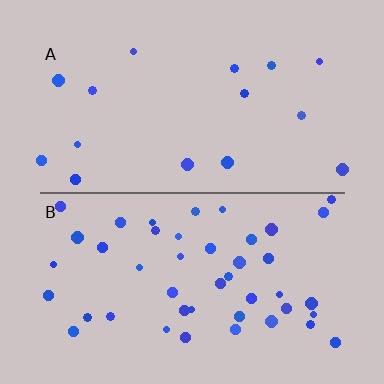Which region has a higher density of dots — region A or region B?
B (the bottom).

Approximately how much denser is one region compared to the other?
Approximately 2.7× — region B over region A.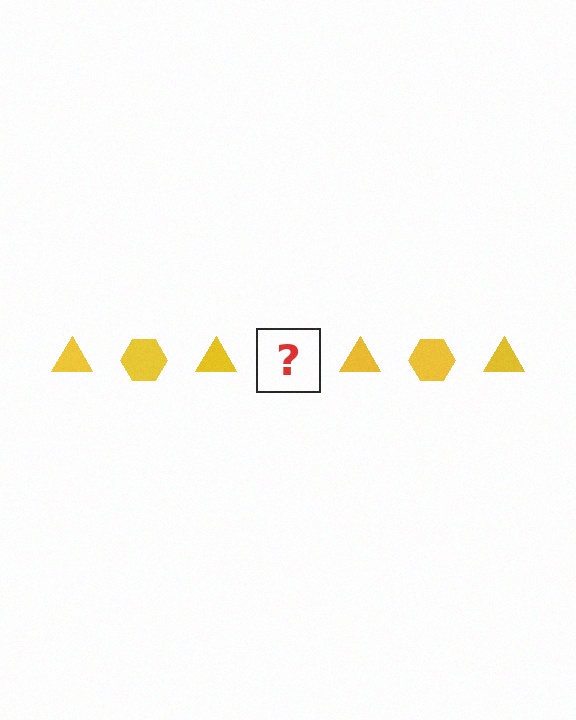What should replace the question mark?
The question mark should be replaced with a yellow hexagon.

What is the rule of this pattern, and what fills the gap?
The rule is that the pattern cycles through triangle, hexagon shapes in yellow. The gap should be filled with a yellow hexagon.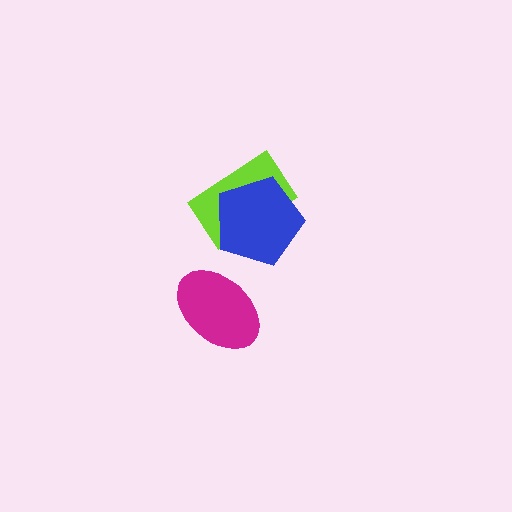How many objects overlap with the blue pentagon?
1 object overlaps with the blue pentagon.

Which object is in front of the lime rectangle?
The blue pentagon is in front of the lime rectangle.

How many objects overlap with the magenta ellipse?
0 objects overlap with the magenta ellipse.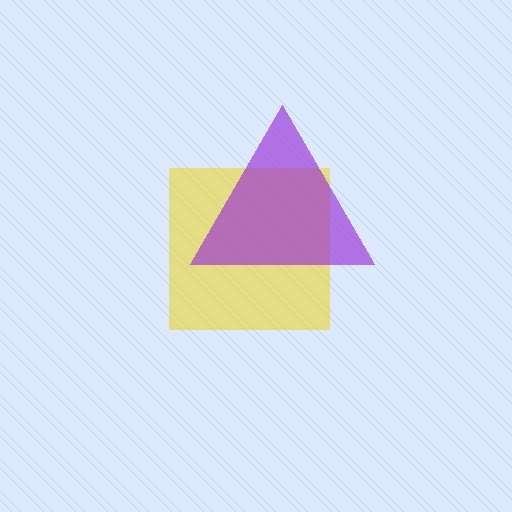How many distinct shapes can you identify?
There are 2 distinct shapes: a yellow square, a purple triangle.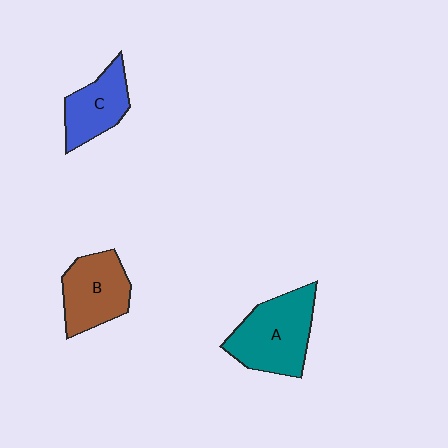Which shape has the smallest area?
Shape C (blue).